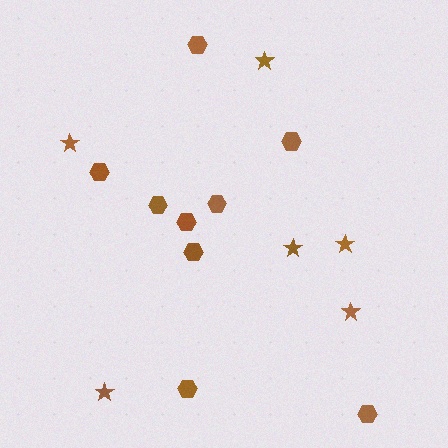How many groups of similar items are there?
There are 2 groups: one group of stars (6) and one group of hexagons (9).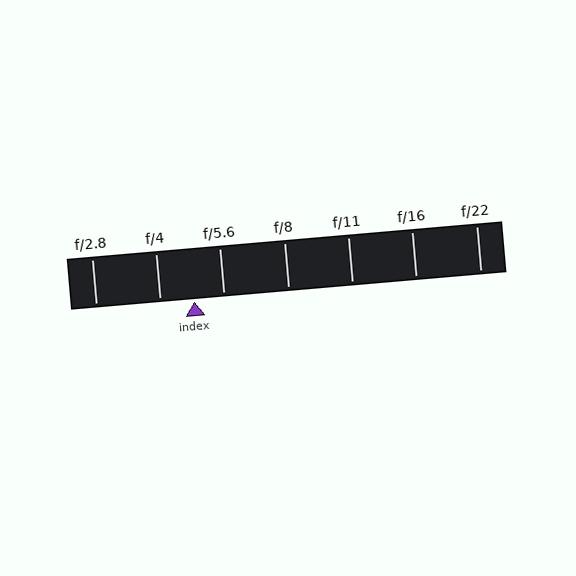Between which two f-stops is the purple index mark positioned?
The index mark is between f/4 and f/5.6.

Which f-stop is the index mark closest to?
The index mark is closest to f/5.6.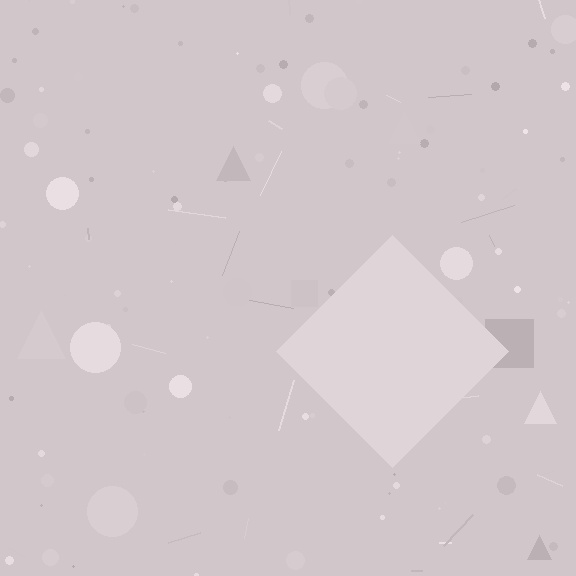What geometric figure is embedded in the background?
A diamond is embedded in the background.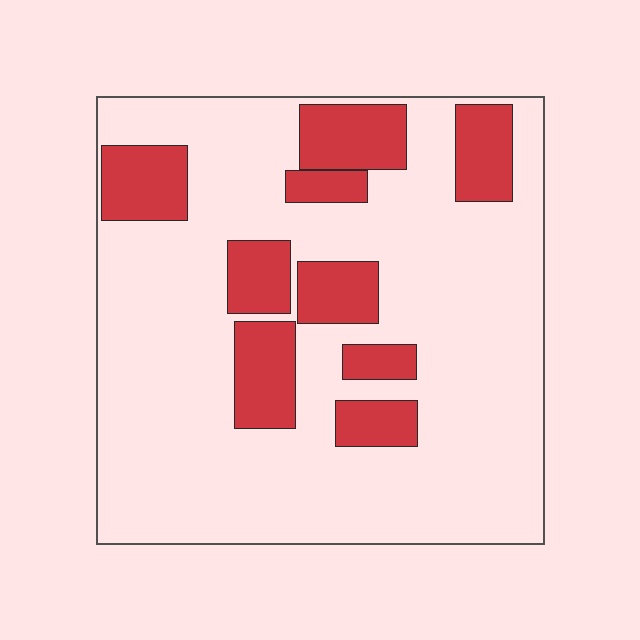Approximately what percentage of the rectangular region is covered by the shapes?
Approximately 25%.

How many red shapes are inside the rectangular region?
9.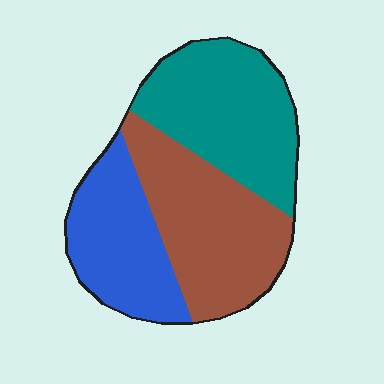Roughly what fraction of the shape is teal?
Teal takes up about three eighths (3/8) of the shape.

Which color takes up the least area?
Blue, at roughly 25%.